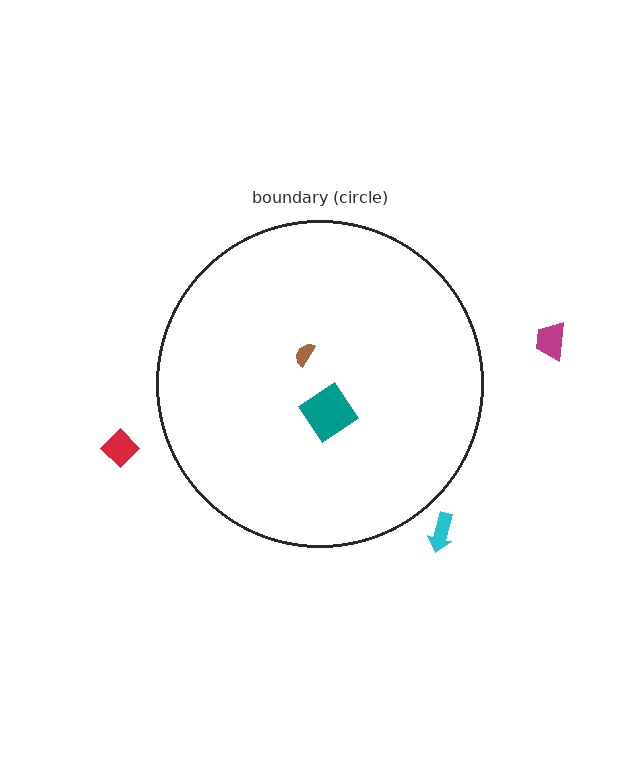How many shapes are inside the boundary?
2 inside, 3 outside.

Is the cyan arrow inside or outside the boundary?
Outside.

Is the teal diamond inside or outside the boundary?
Inside.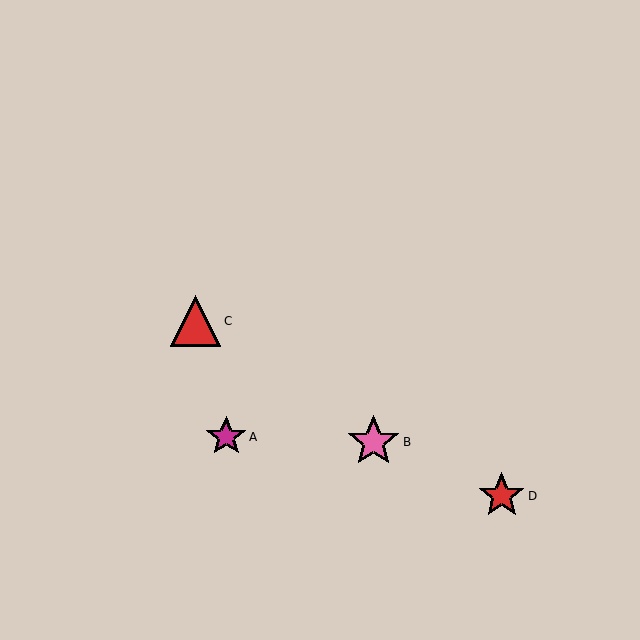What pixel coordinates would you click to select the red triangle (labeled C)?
Click at (196, 321) to select the red triangle C.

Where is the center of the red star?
The center of the red star is at (502, 496).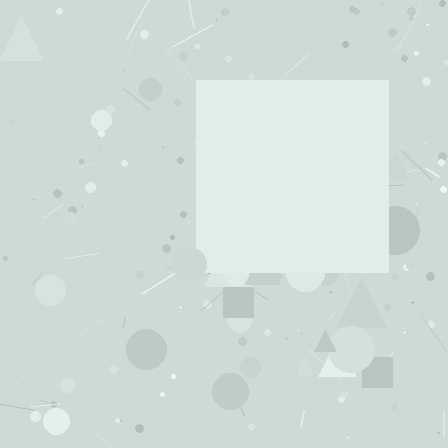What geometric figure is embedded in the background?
A square is embedded in the background.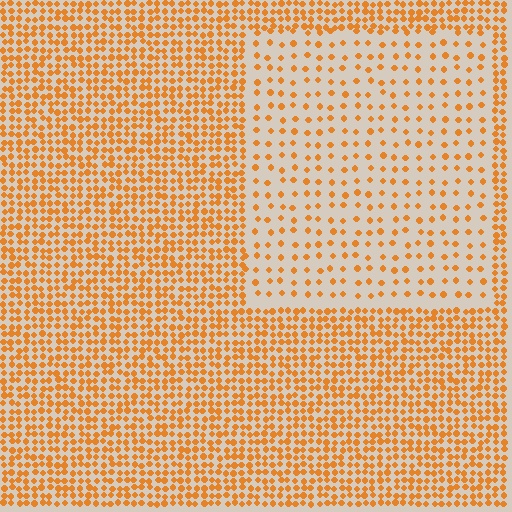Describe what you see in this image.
The image contains small orange elements arranged at two different densities. A rectangle-shaped region is visible where the elements are less densely packed than the surrounding area.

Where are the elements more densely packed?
The elements are more densely packed outside the rectangle boundary.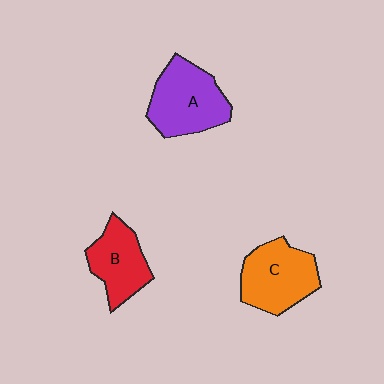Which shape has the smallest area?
Shape B (red).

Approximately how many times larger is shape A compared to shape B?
Approximately 1.3 times.